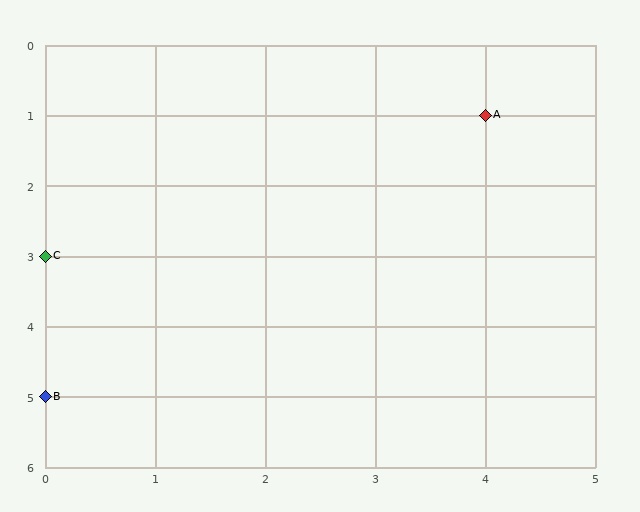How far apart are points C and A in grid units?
Points C and A are 4 columns and 2 rows apart (about 4.5 grid units diagonally).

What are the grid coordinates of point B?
Point B is at grid coordinates (0, 5).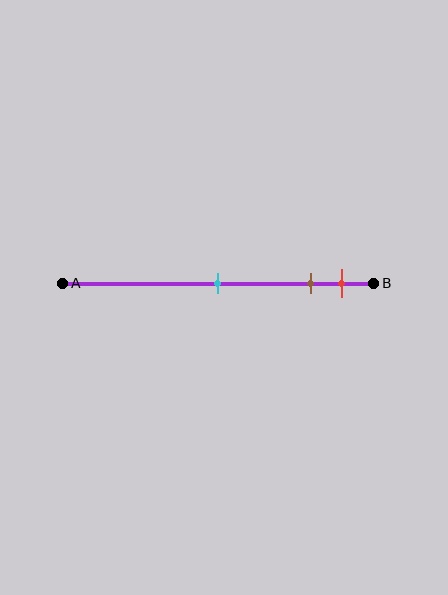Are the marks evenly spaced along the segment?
No, the marks are not evenly spaced.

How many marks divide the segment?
There are 3 marks dividing the segment.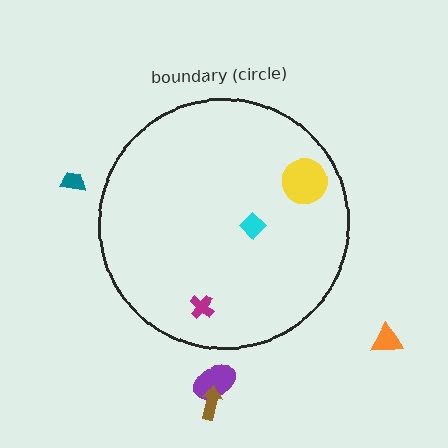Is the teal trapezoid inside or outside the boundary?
Outside.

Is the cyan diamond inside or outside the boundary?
Inside.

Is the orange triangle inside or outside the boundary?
Outside.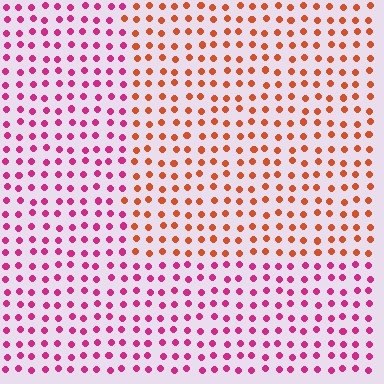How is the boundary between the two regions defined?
The boundary is defined purely by a slight shift in hue (about 48 degrees). Spacing, size, and orientation are identical on both sides.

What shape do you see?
I see a rectangle.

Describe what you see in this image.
The image is filled with small magenta elements in a uniform arrangement. A rectangle-shaped region is visible where the elements are tinted to a slightly different hue, forming a subtle color boundary.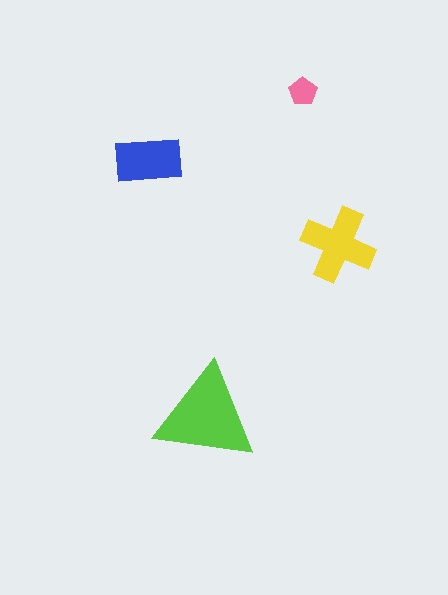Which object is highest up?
The pink pentagon is topmost.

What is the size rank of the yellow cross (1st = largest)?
2nd.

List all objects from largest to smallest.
The lime triangle, the yellow cross, the blue rectangle, the pink pentagon.